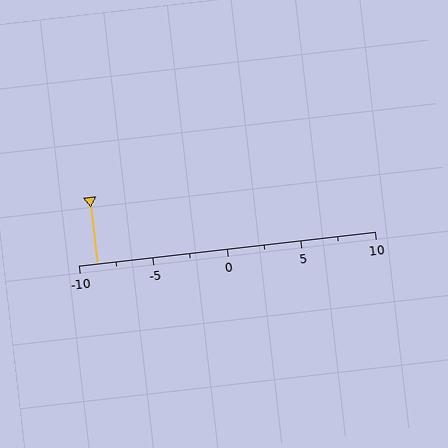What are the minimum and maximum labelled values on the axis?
The axis runs from -10 to 10.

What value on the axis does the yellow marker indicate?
The marker indicates approximately -8.8.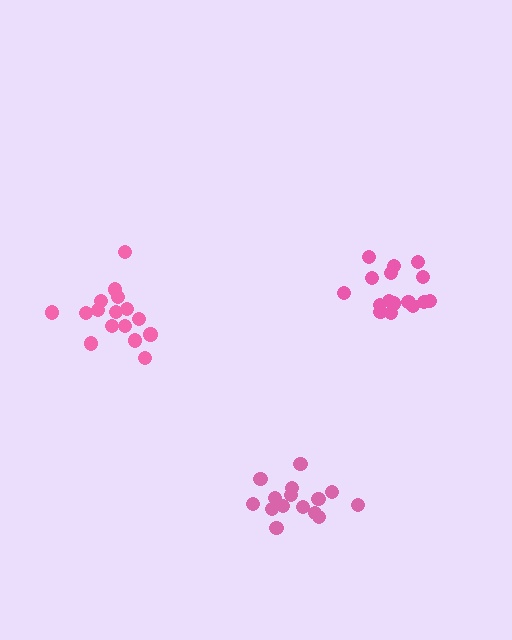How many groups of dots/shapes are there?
There are 3 groups.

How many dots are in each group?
Group 1: 16 dots, Group 2: 15 dots, Group 3: 16 dots (47 total).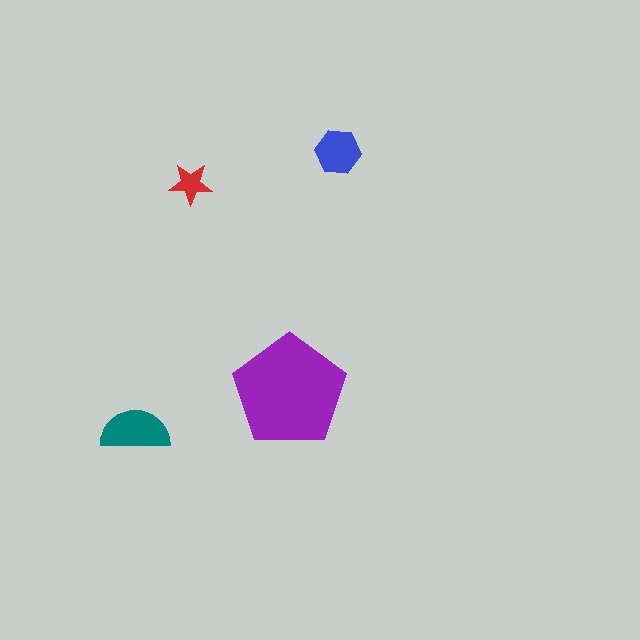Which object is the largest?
The purple pentagon.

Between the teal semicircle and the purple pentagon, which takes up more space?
The purple pentagon.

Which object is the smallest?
The red star.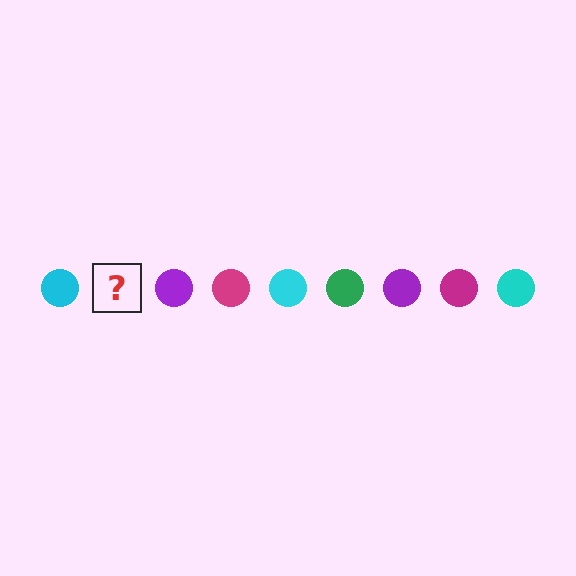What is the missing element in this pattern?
The missing element is a green circle.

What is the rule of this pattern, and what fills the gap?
The rule is that the pattern cycles through cyan, green, purple, magenta circles. The gap should be filled with a green circle.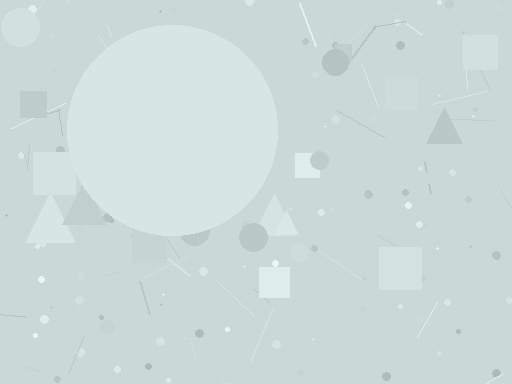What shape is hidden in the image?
A circle is hidden in the image.